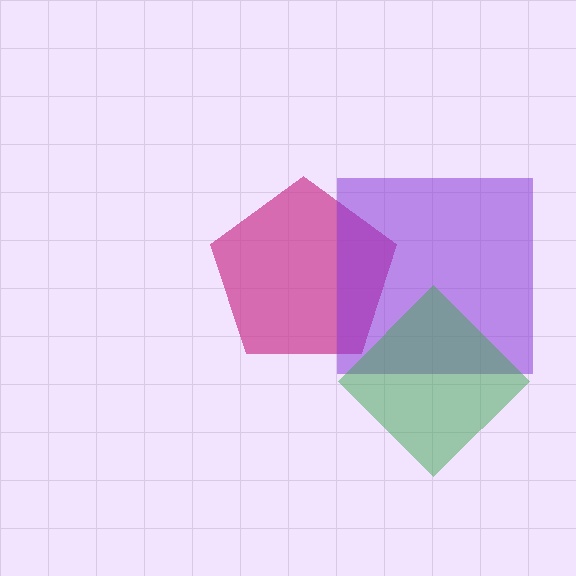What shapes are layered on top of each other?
The layered shapes are: a magenta pentagon, a purple square, a green diamond.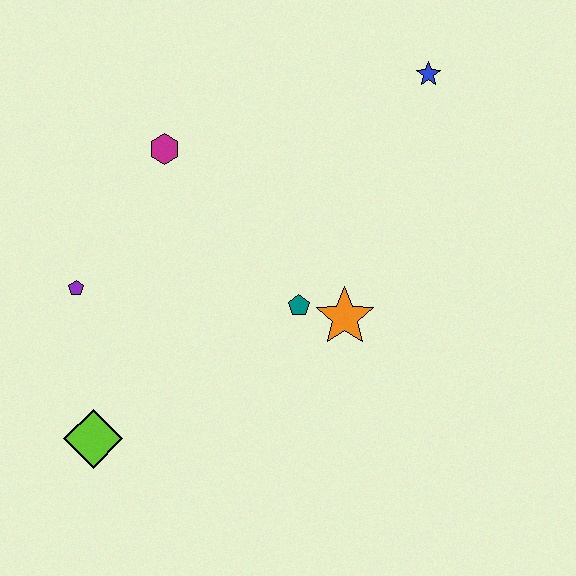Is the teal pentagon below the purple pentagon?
Yes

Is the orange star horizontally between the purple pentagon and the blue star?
Yes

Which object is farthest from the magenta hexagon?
The lime diamond is farthest from the magenta hexagon.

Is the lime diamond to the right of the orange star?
No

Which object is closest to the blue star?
The orange star is closest to the blue star.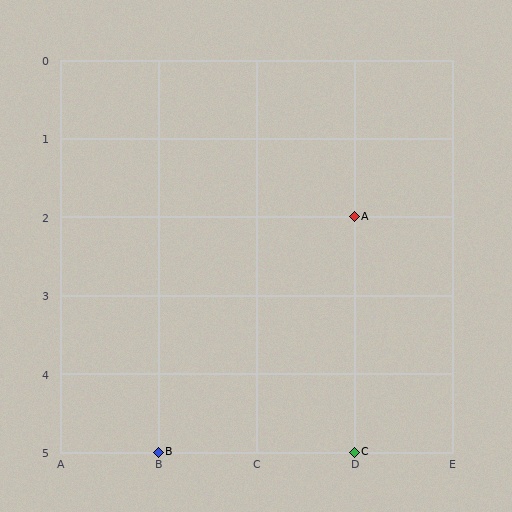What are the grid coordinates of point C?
Point C is at grid coordinates (D, 5).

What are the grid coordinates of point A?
Point A is at grid coordinates (D, 2).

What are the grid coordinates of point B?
Point B is at grid coordinates (B, 5).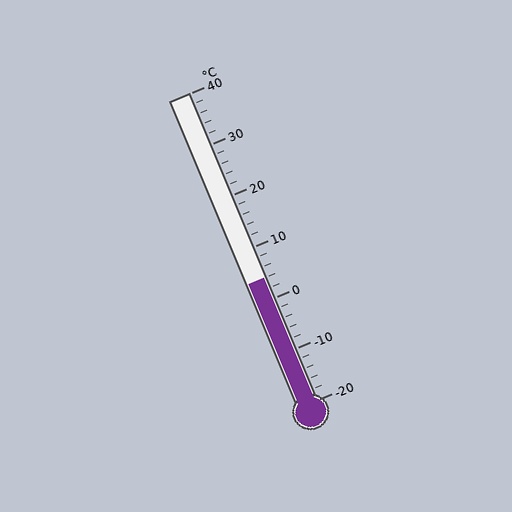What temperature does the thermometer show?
The thermometer shows approximately 4°C.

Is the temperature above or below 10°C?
The temperature is below 10°C.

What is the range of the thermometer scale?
The thermometer scale ranges from -20°C to 40°C.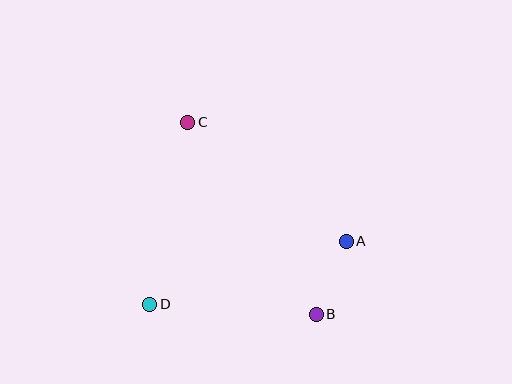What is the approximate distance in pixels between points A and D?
The distance between A and D is approximately 206 pixels.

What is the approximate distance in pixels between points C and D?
The distance between C and D is approximately 186 pixels.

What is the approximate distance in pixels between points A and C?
The distance between A and C is approximately 198 pixels.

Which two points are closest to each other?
Points A and B are closest to each other.